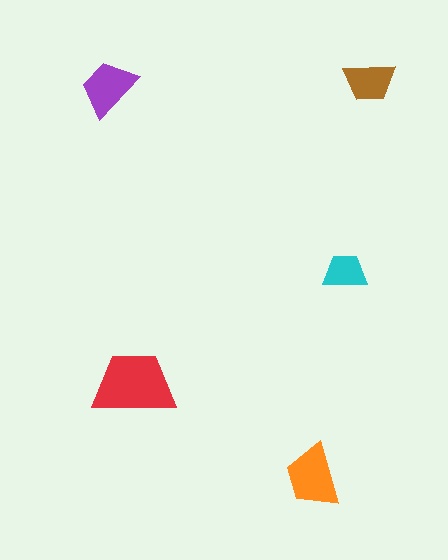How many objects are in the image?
There are 5 objects in the image.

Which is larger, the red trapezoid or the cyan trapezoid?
The red one.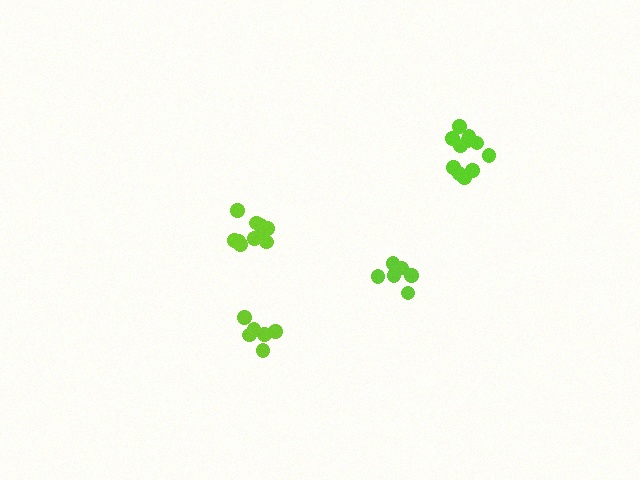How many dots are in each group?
Group 1: 11 dots, Group 2: 6 dots, Group 3: 10 dots, Group 4: 6 dots (33 total).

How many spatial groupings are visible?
There are 4 spatial groupings.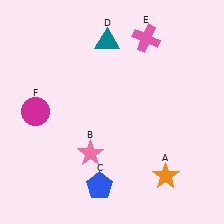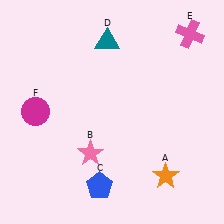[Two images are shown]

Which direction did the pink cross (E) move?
The pink cross (E) moved right.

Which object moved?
The pink cross (E) moved right.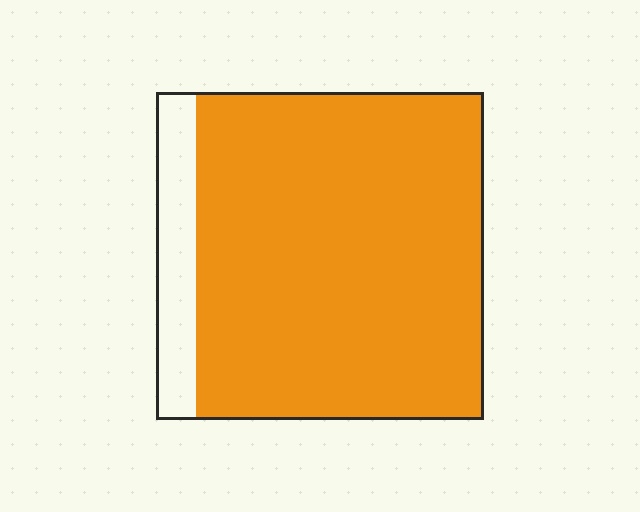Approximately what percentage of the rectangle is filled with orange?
Approximately 90%.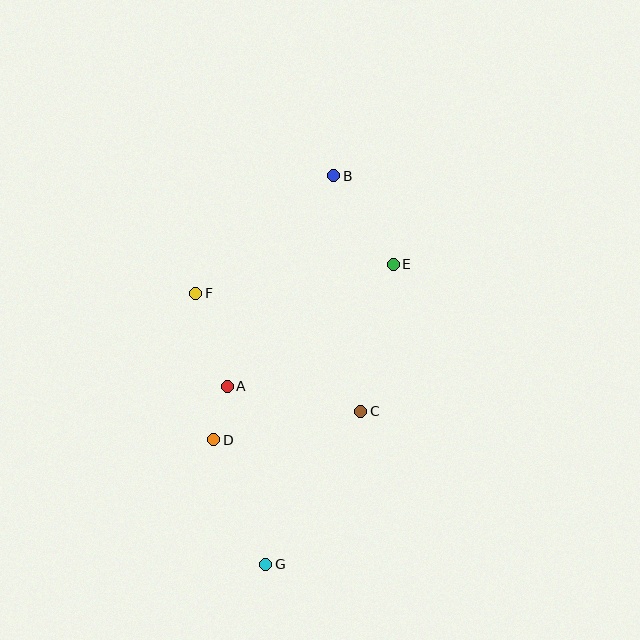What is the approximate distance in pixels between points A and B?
The distance between A and B is approximately 236 pixels.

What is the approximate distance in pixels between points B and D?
The distance between B and D is approximately 290 pixels.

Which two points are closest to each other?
Points A and D are closest to each other.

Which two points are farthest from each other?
Points B and G are farthest from each other.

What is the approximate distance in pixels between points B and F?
The distance between B and F is approximately 181 pixels.